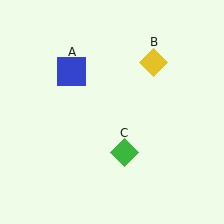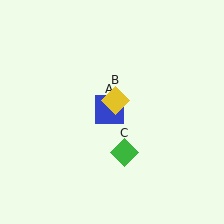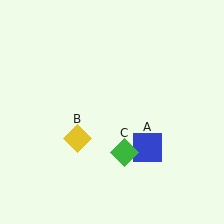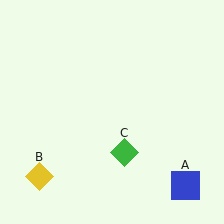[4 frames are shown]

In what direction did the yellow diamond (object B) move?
The yellow diamond (object B) moved down and to the left.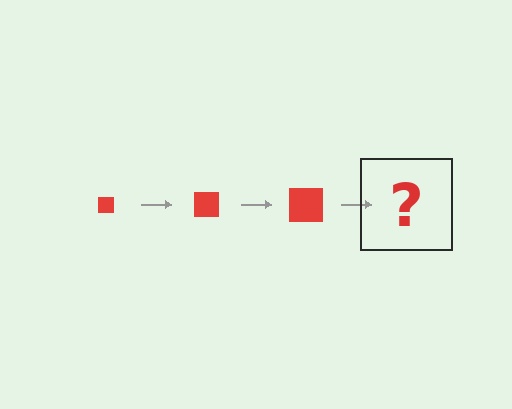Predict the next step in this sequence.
The next step is a red square, larger than the previous one.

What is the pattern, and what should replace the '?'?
The pattern is that the square gets progressively larger each step. The '?' should be a red square, larger than the previous one.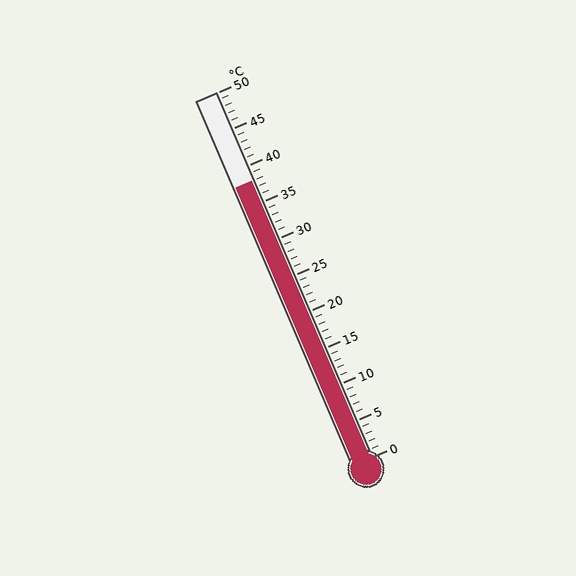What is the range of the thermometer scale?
The thermometer scale ranges from 0°C to 50°C.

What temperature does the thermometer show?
The thermometer shows approximately 38°C.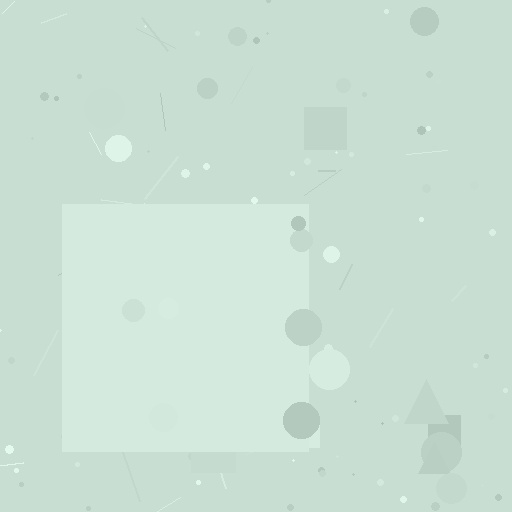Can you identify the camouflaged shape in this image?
The camouflaged shape is a square.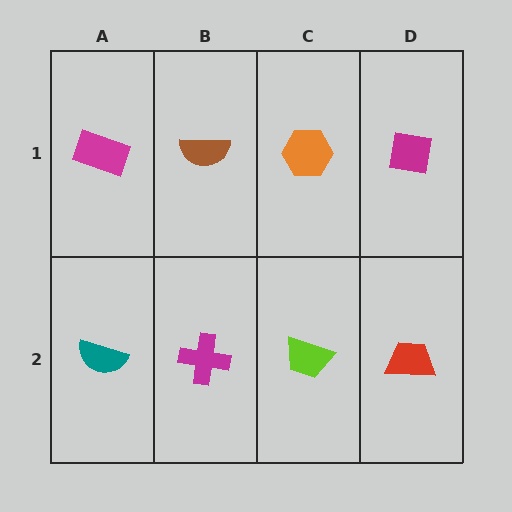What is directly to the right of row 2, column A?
A magenta cross.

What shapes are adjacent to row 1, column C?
A lime trapezoid (row 2, column C), a brown semicircle (row 1, column B), a magenta square (row 1, column D).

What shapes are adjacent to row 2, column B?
A brown semicircle (row 1, column B), a teal semicircle (row 2, column A), a lime trapezoid (row 2, column C).